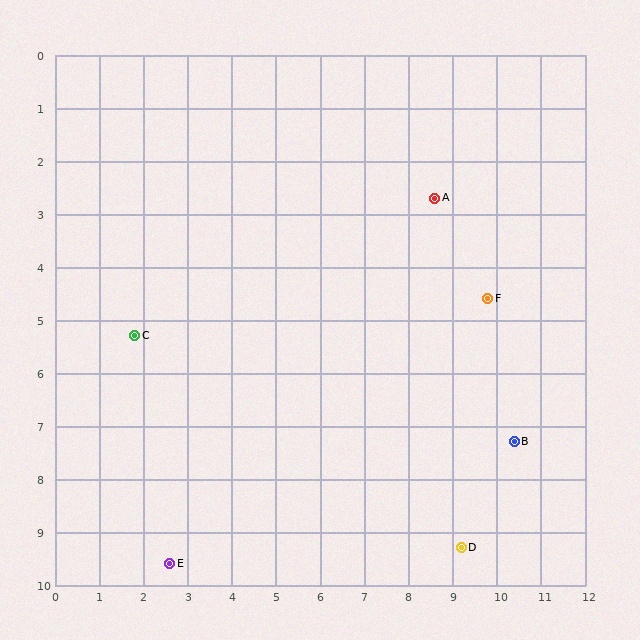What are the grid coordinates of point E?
Point E is at approximately (2.6, 9.6).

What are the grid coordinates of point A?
Point A is at approximately (8.6, 2.7).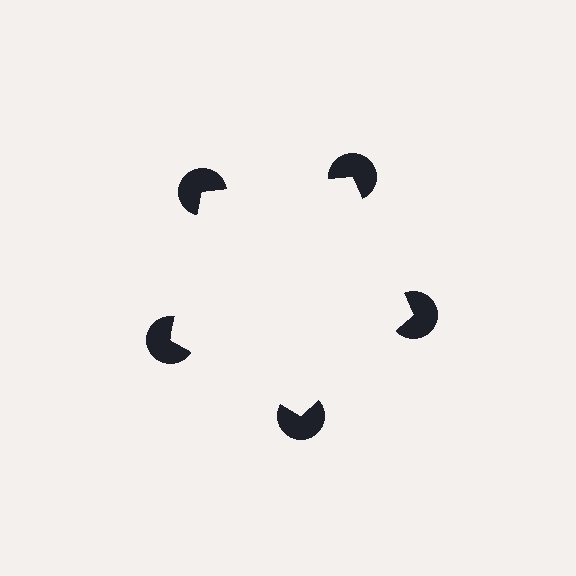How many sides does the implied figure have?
5 sides.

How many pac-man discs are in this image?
There are 5 — one at each vertex of the illusory pentagon.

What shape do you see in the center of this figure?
An illusory pentagon — its edges are inferred from the aligned wedge cuts in the pac-man discs, not physically drawn.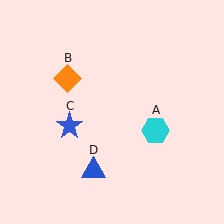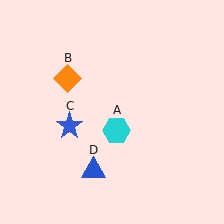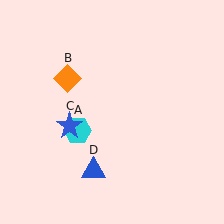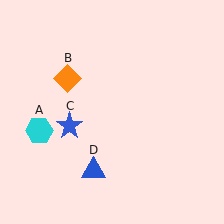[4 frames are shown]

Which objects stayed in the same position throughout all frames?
Orange diamond (object B) and blue star (object C) and blue triangle (object D) remained stationary.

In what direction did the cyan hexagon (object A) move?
The cyan hexagon (object A) moved left.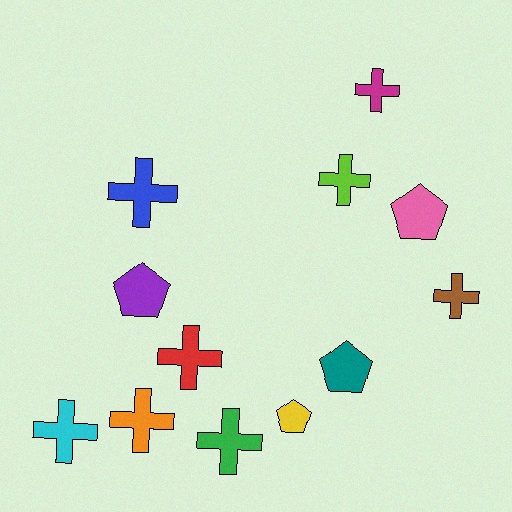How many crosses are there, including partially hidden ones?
There are 8 crosses.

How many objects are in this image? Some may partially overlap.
There are 12 objects.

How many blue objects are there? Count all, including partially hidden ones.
There is 1 blue object.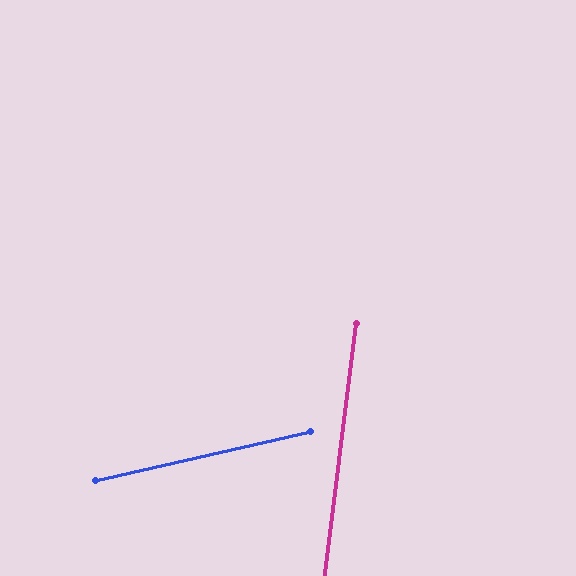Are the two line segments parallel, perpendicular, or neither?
Neither parallel nor perpendicular — they differ by about 70°.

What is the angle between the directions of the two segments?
Approximately 70 degrees.